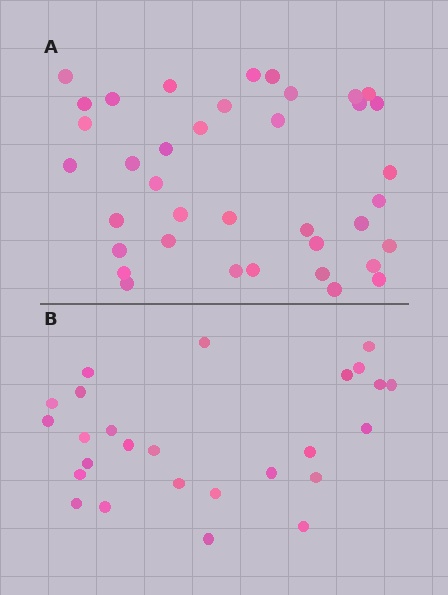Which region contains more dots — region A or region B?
Region A (the top region) has more dots.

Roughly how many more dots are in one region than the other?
Region A has roughly 12 or so more dots than region B.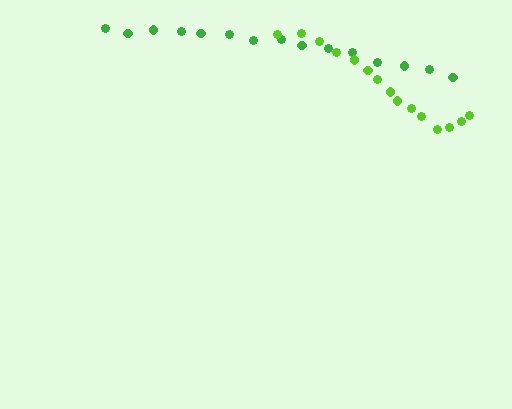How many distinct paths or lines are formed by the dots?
There are 2 distinct paths.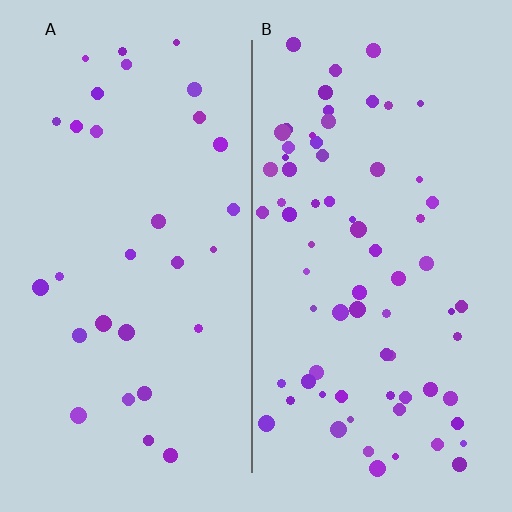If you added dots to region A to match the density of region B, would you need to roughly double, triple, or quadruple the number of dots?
Approximately double.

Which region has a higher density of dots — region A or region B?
B (the right).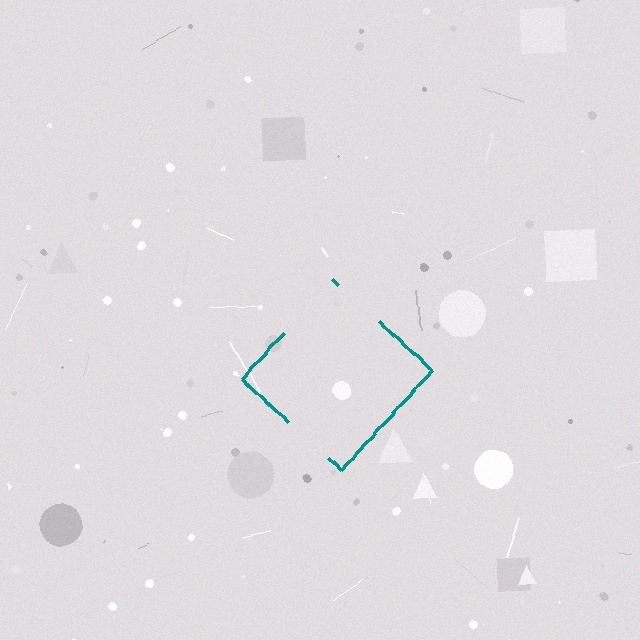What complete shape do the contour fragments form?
The contour fragments form a diamond.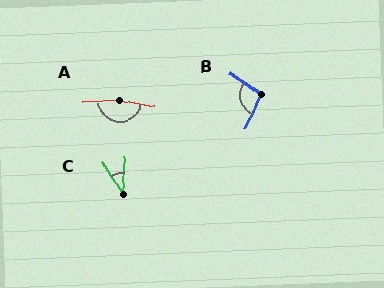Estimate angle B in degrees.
Approximately 98 degrees.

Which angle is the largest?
A, at approximately 166 degrees.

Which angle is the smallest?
C, at approximately 37 degrees.